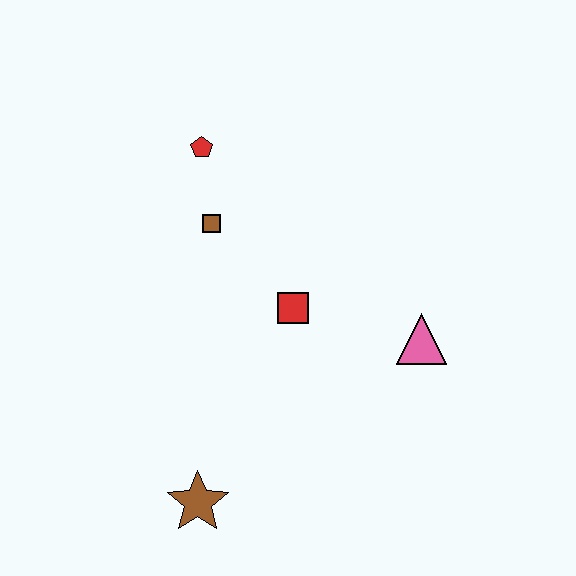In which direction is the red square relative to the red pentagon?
The red square is below the red pentagon.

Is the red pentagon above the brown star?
Yes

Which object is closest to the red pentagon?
The brown square is closest to the red pentagon.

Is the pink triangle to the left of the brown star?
No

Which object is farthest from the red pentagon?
The brown star is farthest from the red pentagon.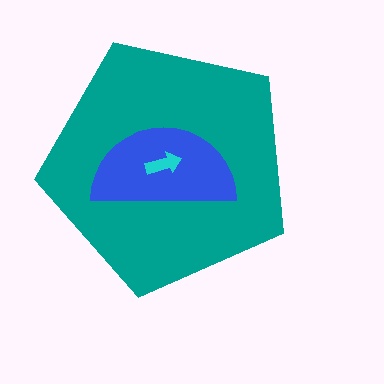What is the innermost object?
The cyan arrow.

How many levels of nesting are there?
3.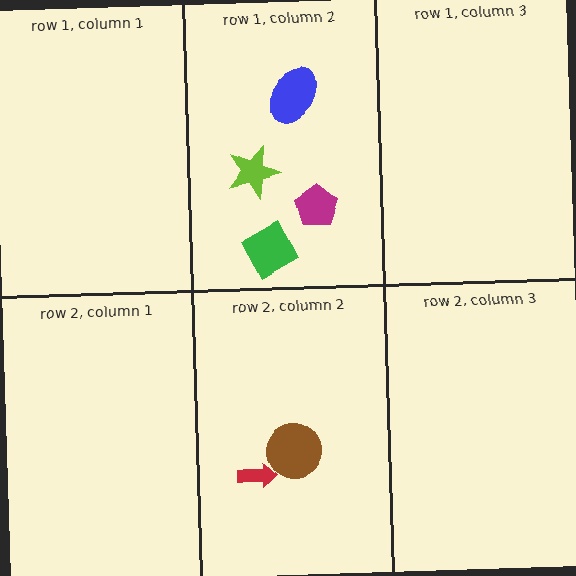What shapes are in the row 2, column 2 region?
The red arrow, the brown circle.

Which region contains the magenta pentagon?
The row 1, column 2 region.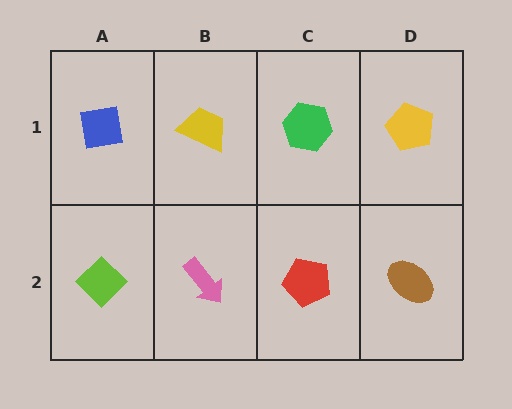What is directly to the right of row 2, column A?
A pink arrow.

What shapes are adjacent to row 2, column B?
A yellow trapezoid (row 1, column B), a lime diamond (row 2, column A), a red pentagon (row 2, column C).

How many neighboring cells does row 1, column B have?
3.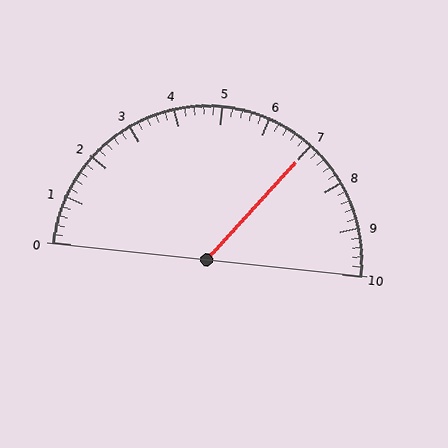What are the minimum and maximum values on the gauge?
The gauge ranges from 0 to 10.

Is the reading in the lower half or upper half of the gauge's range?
The reading is in the upper half of the range (0 to 10).